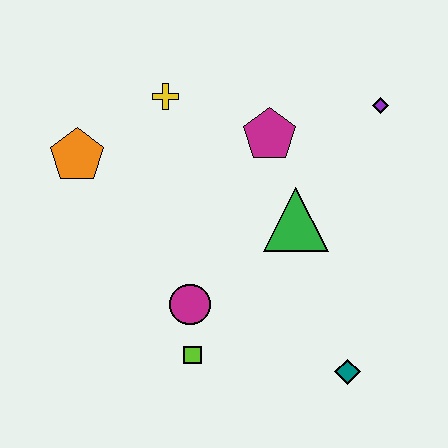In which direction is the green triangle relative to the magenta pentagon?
The green triangle is below the magenta pentagon.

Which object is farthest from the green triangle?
The orange pentagon is farthest from the green triangle.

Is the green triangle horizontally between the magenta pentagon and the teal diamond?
Yes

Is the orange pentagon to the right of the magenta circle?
No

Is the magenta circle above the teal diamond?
Yes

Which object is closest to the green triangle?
The magenta pentagon is closest to the green triangle.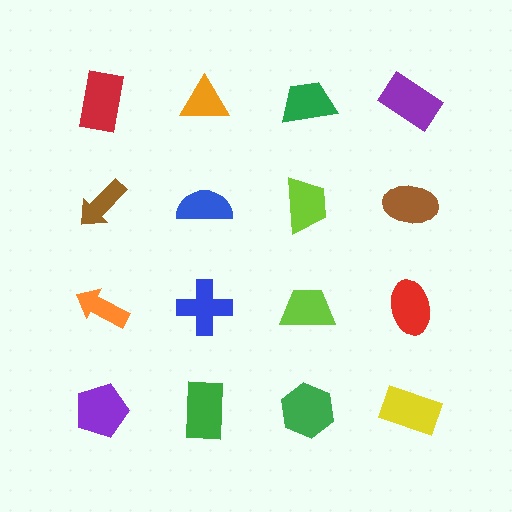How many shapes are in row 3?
4 shapes.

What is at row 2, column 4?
A brown ellipse.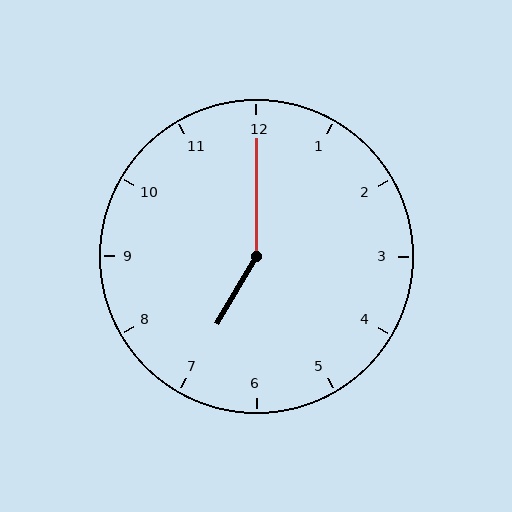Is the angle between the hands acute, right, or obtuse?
It is obtuse.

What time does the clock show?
7:00.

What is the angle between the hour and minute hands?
Approximately 150 degrees.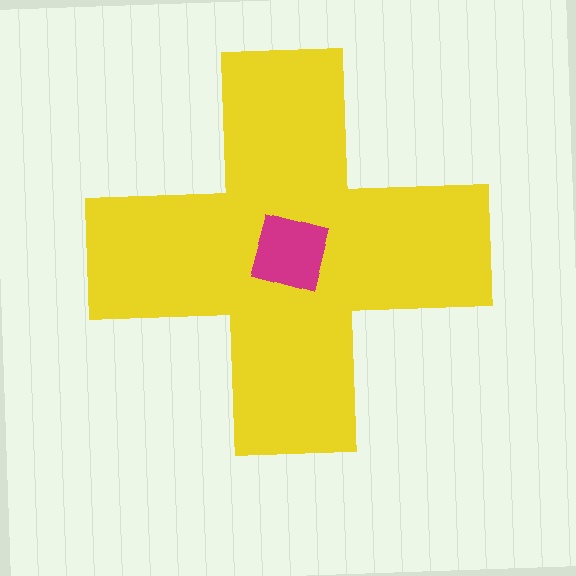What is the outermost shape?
The yellow cross.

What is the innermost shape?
The magenta square.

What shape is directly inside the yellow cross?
The magenta square.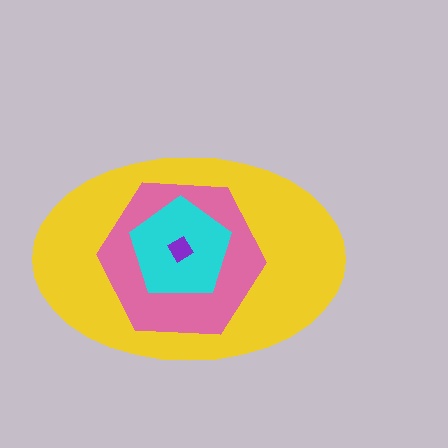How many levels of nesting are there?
4.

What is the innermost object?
The purple diamond.